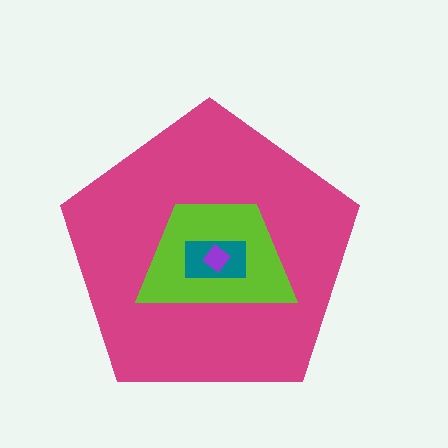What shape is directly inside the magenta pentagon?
The lime trapezoid.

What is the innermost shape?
The purple diamond.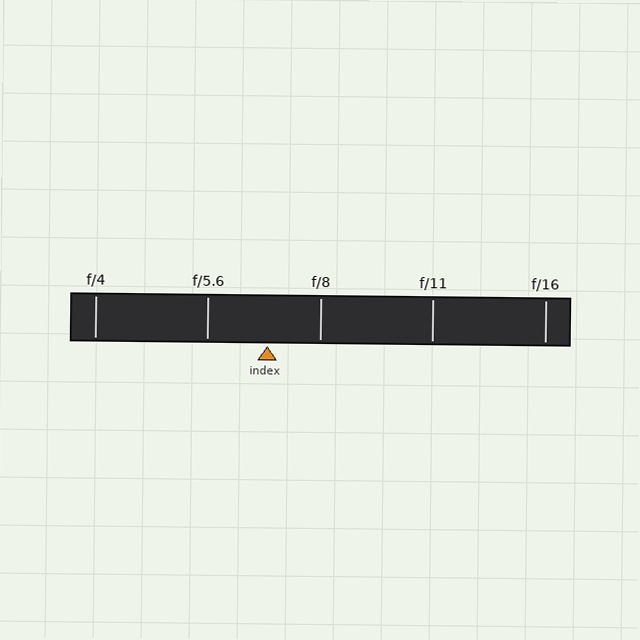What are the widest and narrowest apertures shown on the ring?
The widest aperture shown is f/4 and the narrowest is f/16.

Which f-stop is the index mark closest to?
The index mark is closest to f/8.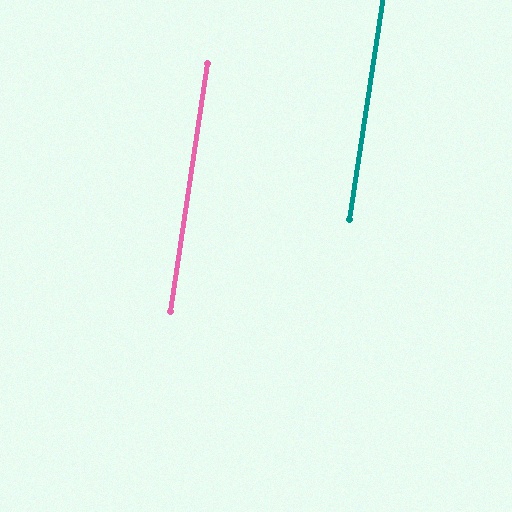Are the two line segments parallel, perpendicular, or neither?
Parallel — their directions differ by only 0.1°.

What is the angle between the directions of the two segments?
Approximately 0 degrees.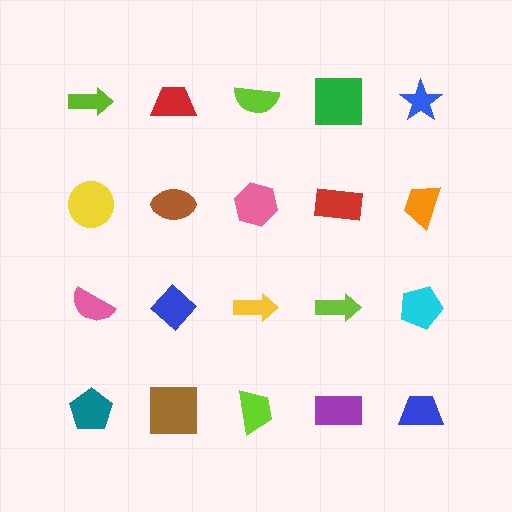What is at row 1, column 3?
A lime semicircle.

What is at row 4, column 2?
A brown square.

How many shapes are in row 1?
5 shapes.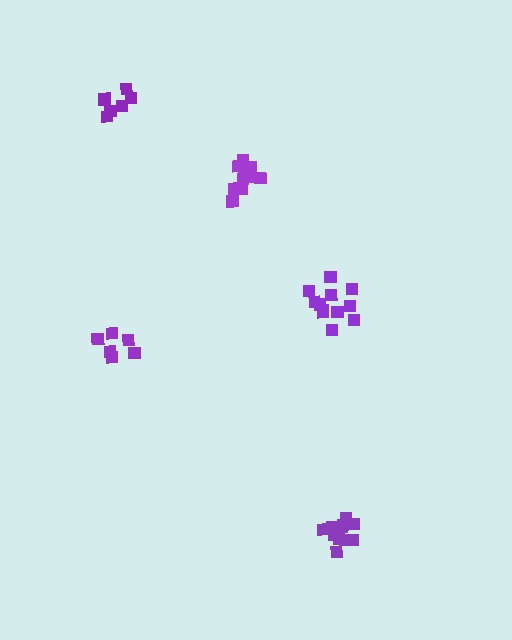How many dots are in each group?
Group 1: 10 dots, Group 2: 6 dots, Group 3: 11 dots, Group 4: 6 dots, Group 5: 12 dots (45 total).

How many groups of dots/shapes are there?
There are 5 groups.